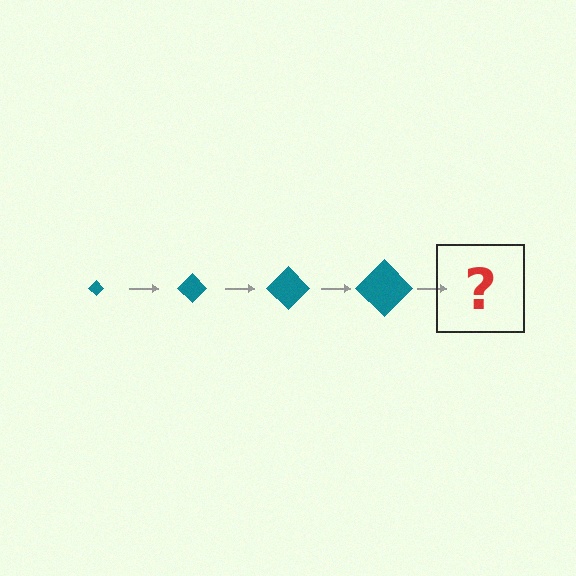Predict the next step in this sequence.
The next step is a teal diamond, larger than the previous one.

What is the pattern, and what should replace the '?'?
The pattern is that the diamond gets progressively larger each step. The '?' should be a teal diamond, larger than the previous one.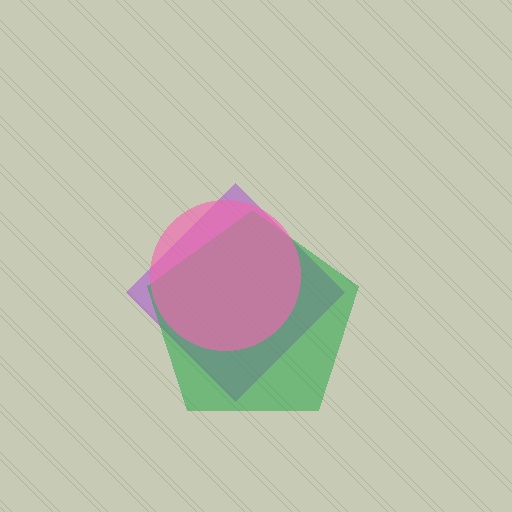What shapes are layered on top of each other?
The layered shapes are: a purple diamond, a green pentagon, a pink circle.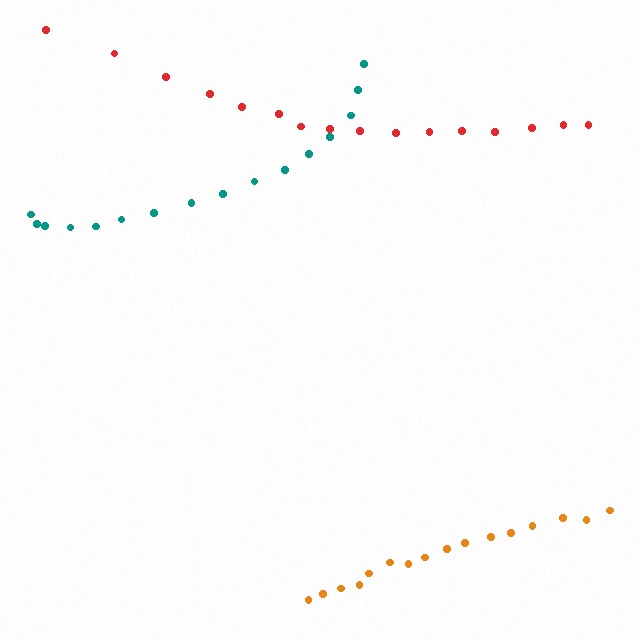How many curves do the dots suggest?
There are 3 distinct paths.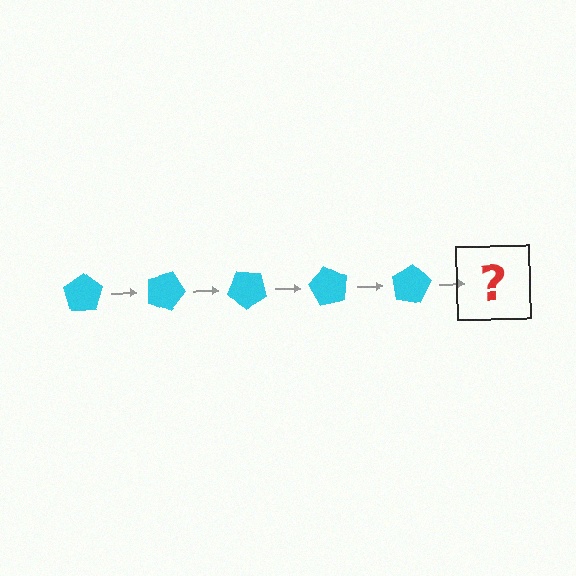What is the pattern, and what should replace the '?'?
The pattern is that the pentagon rotates 20 degrees each step. The '?' should be a cyan pentagon rotated 100 degrees.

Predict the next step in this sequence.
The next step is a cyan pentagon rotated 100 degrees.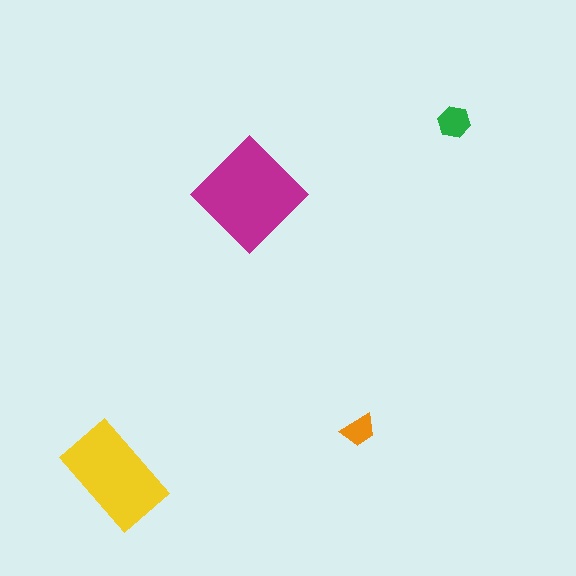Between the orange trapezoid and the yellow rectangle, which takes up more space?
The yellow rectangle.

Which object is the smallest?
The orange trapezoid.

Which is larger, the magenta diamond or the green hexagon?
The magenta diamond.